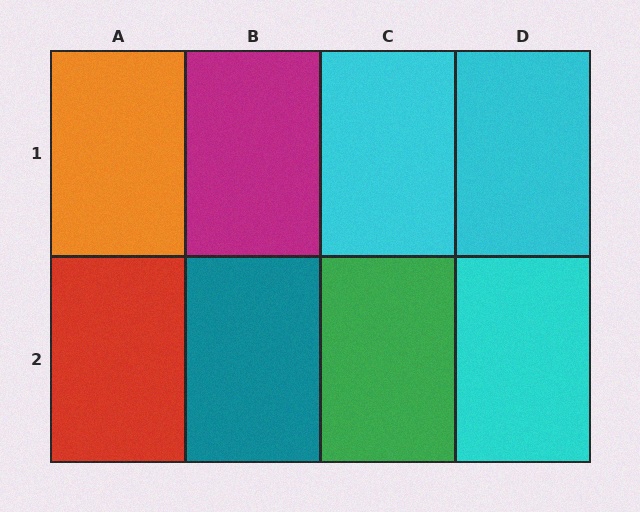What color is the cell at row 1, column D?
Cyan.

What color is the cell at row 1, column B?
Magenta.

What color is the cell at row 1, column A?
Orange.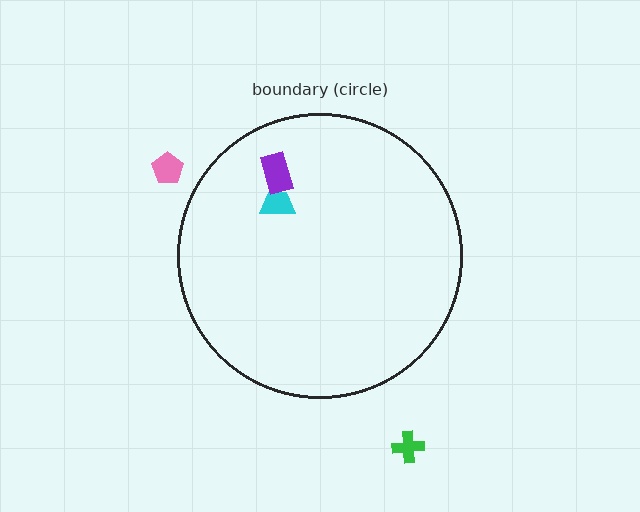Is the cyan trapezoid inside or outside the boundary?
Inside.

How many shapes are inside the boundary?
2 inside, 2 outside.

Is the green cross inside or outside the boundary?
Outside.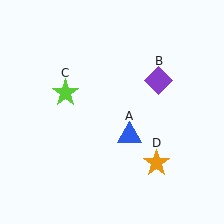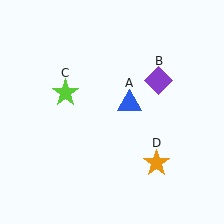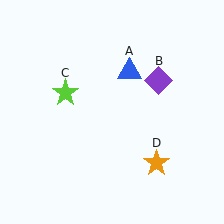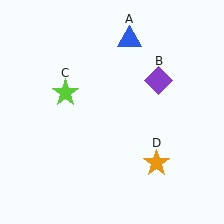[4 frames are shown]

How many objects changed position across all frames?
1 object changed position: blue triangle (object A).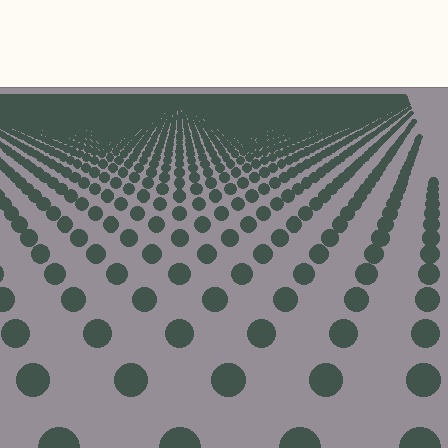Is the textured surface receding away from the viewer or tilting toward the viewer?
The surface is receding away from the viewer. Texture elements get smaller and denser toward the top.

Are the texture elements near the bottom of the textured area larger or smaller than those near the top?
Larger. Near the bottom, elements are closer to the viewer and appear at a bigger on-screen size.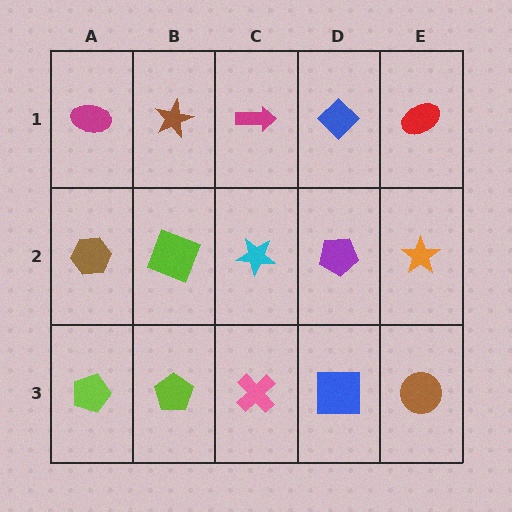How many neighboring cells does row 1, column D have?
3.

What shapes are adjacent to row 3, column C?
A cyan star (row 2, column C), a lime pentagon (row 3, column B), a blue square (row 3, column D).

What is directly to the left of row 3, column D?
A pink cross.